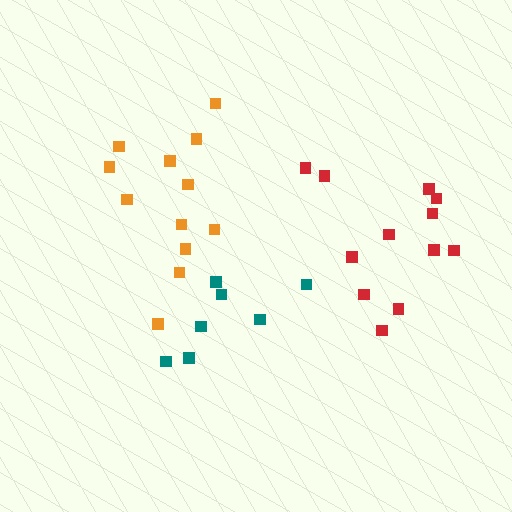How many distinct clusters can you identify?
There are 3 distinct clusters.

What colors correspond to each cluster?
The clusters are colored: orange, red, teal.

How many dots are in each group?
Group 1: 12 dots, Group 2: 12 dots, Group 3: 7 dots (31 total).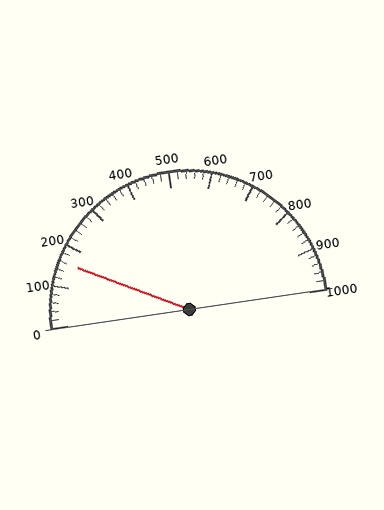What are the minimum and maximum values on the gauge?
The gauge ranges from 0 to 1000.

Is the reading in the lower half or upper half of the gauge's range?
The reading is in the lower half of the range (0 to 1000).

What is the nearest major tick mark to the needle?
The nearest major tick mark is 200.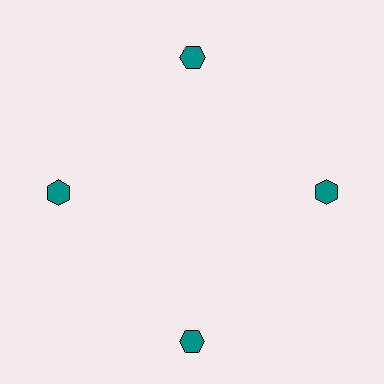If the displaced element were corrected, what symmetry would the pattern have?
It would have 4-fold rotational symmetry — the pattern would map onto itself every 90 degrees.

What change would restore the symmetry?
The symmetry would be restored by moving it inward, back onto the ring so that all 4 hexagons sit at equal angles and equal distance from the center.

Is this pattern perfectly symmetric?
No. The 4 teal hexagons are arranged in a ring, but one element near the 6 o'clock position is pushed outward from the center, breaking the 4-fold rotational symmetry.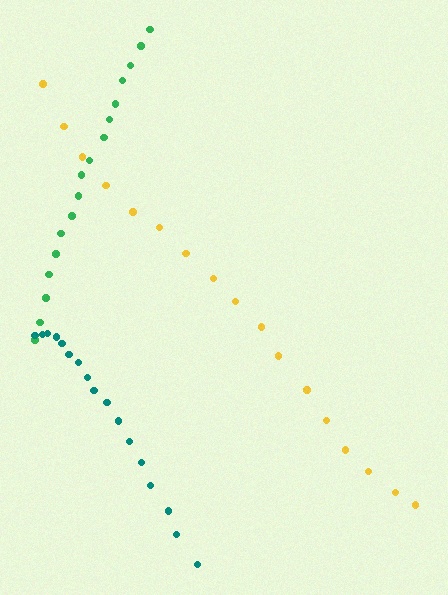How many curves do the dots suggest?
There are 3 distinct paths.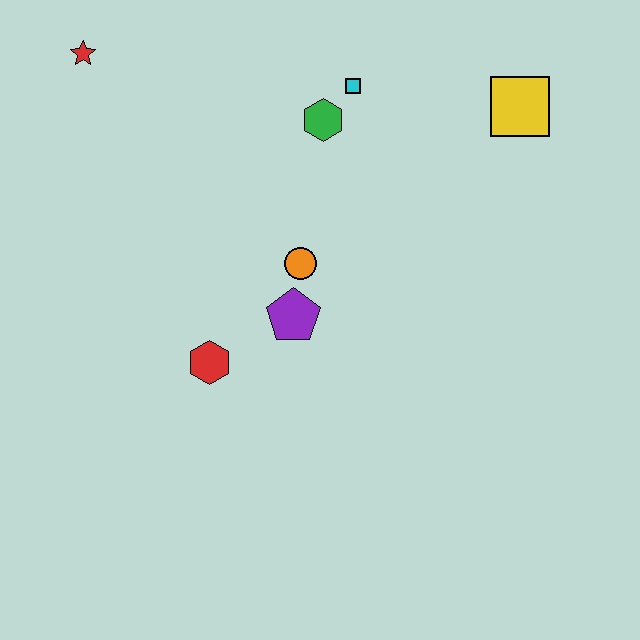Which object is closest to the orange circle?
The purple pentagon is closest to the orange circle.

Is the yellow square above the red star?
No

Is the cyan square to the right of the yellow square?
No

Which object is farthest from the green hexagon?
The red hexagon is farthest from the green hexagon.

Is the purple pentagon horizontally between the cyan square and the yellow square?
No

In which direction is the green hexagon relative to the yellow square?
The green hexagon is to the left of the yellow square.